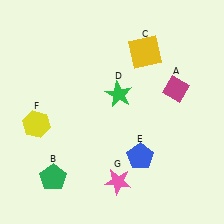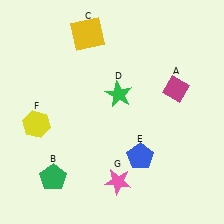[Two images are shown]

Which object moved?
The yellow square (C) moved left.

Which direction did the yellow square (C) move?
The yellow square (C) moved left.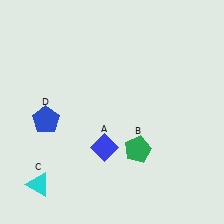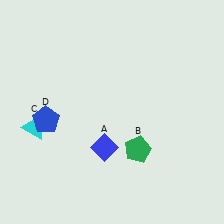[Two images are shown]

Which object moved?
The cyan triangle (C) moved up.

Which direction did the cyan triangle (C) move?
The cyan triangle (C) moved up.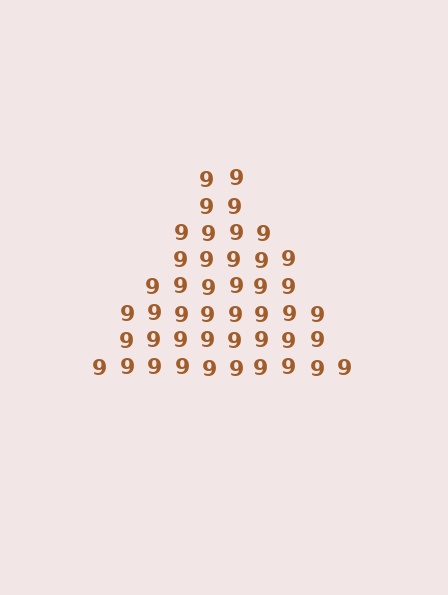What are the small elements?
The small elements are digit 9's.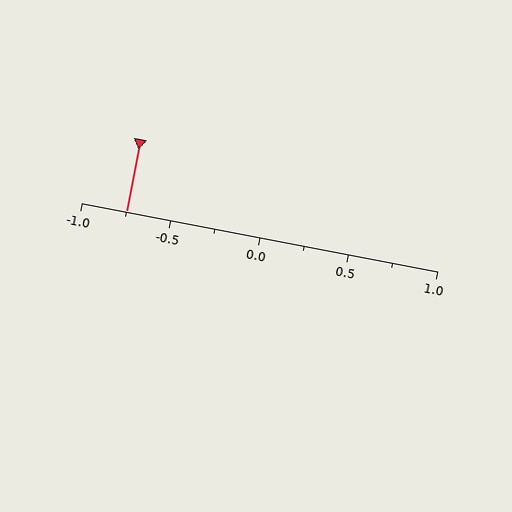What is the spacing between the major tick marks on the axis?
The major ticks are spaced 0.5 apart.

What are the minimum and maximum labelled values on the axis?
The axis runs from -1.0 to 1.0.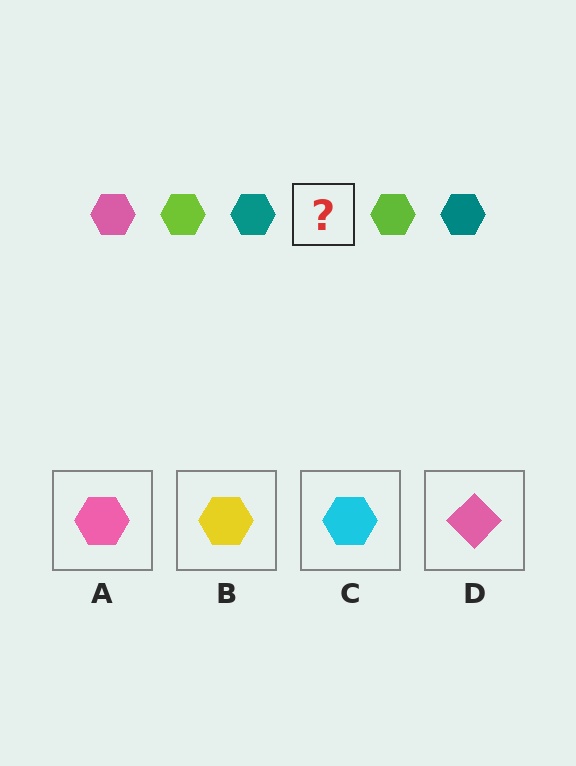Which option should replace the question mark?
Option A.